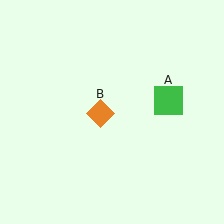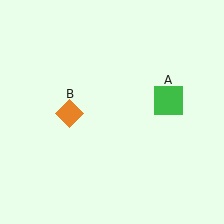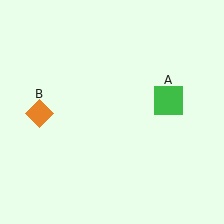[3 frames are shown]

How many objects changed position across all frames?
1 object changed position: orange diamond (object B).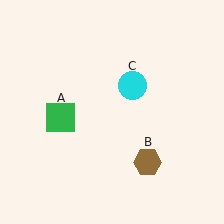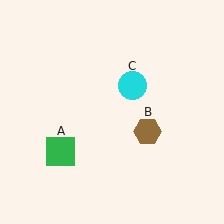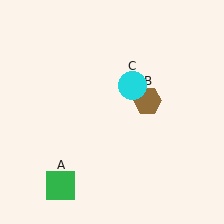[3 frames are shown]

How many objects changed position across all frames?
2 objects changed position: green square (object A), brown hexagon (object B).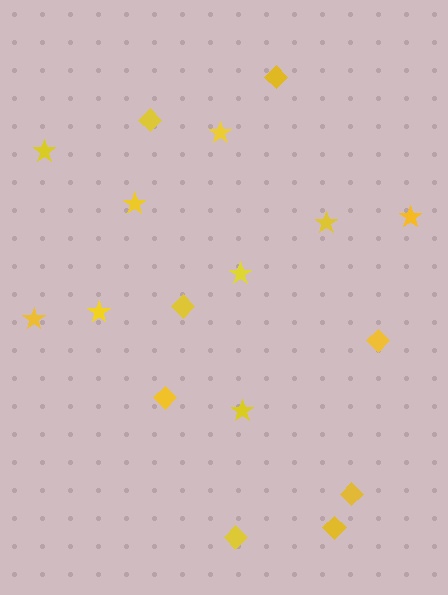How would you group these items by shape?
There are 2 groups: one group of diamonds (8) and one group of stars (9).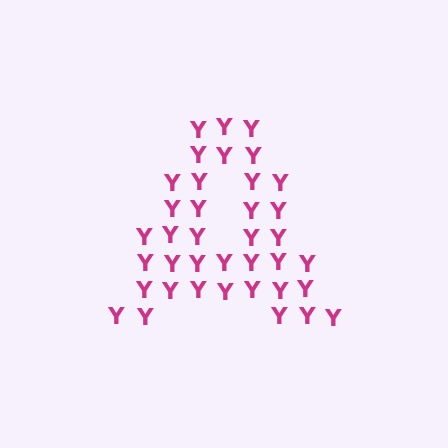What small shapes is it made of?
It is made of small letter Y's.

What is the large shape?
The large shape is the letter A.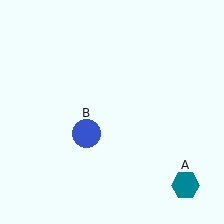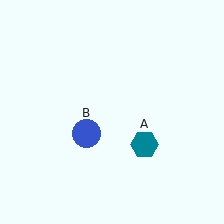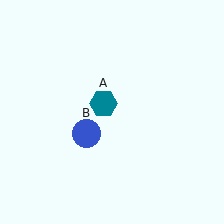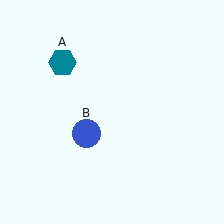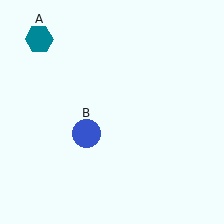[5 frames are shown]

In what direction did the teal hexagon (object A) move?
The teal hexagon (object A) moved up and to the left.